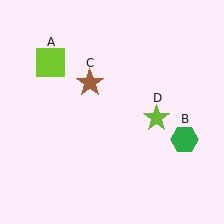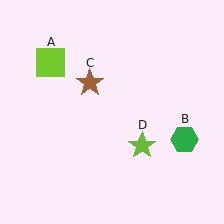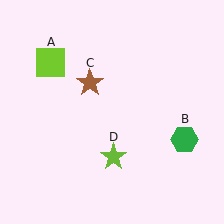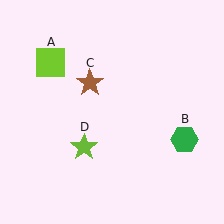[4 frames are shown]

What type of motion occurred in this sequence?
The lime star (object D) rotated clockwise around the center of the scene.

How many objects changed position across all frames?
1 object changed position: lime star (object D).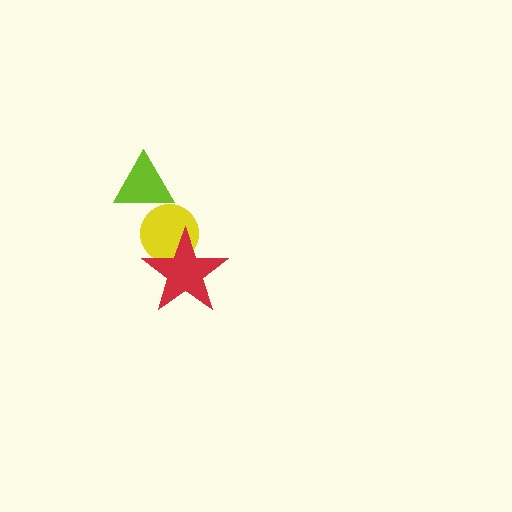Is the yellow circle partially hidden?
Yes, it is partially covered by another shape.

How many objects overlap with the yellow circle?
2 objects overlap with the yellow circle.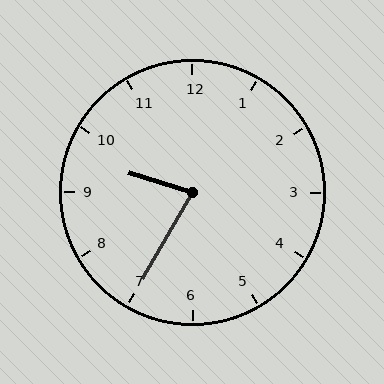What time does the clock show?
9:35.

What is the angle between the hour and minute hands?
Approximately 78 degrees.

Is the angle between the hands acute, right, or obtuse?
It is acute.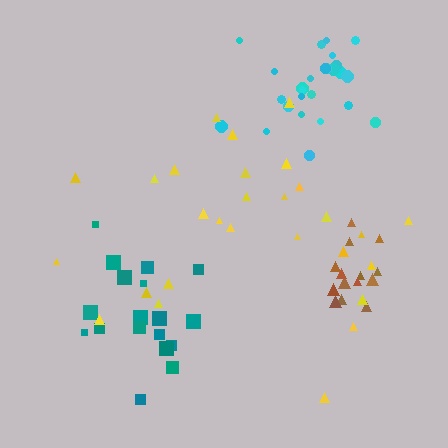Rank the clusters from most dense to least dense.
brown, cyan, teal, yellow.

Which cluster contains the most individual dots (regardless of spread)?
Yellow (28).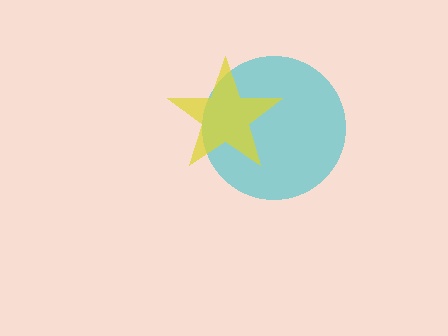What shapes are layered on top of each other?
The layered shapes are: a cyan circle, a yellow star.